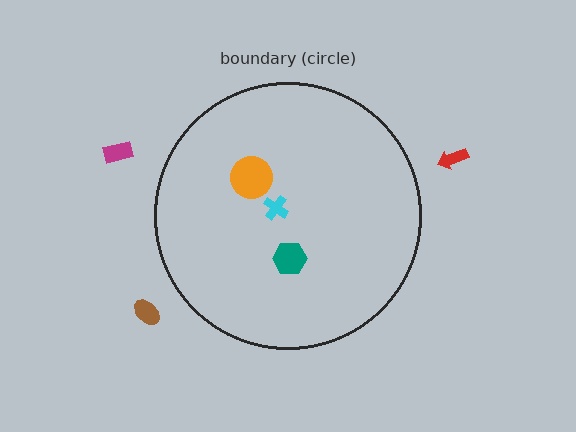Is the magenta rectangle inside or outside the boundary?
Outside.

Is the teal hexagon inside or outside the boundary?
Inside.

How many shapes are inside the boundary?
3 inside, 3 outside.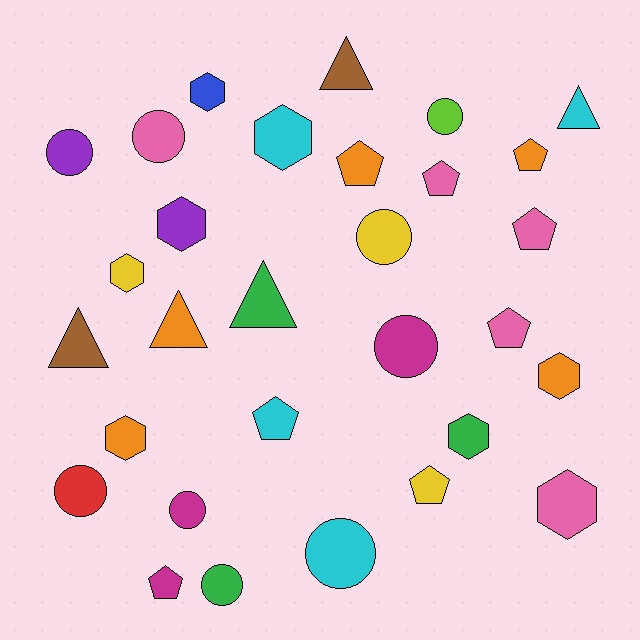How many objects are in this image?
There are 30 objects.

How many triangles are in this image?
There are 5 triangles.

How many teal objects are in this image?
There are no teal objects.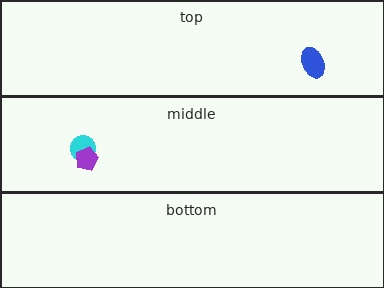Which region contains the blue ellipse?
The top region.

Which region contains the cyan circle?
The middle region.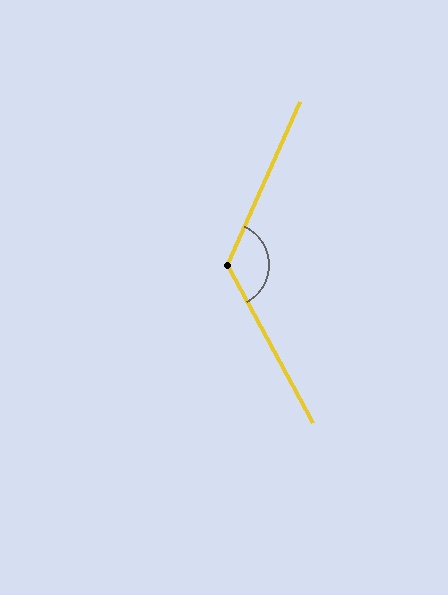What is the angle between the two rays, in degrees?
Approximately 127 degrees.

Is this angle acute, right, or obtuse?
It is obtuse.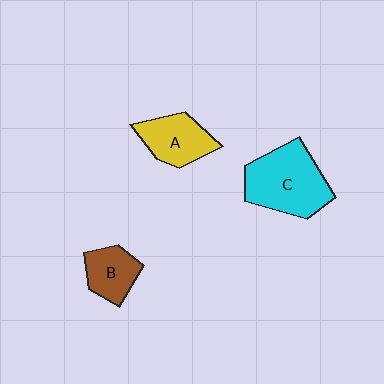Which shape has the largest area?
Shape C (cyan).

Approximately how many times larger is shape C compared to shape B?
Approximately 2.0 times.